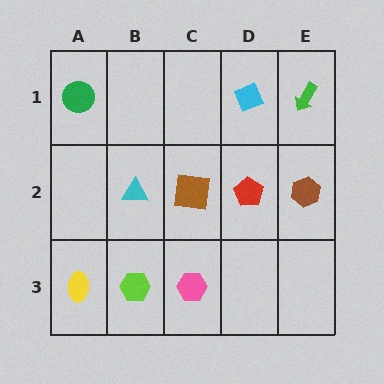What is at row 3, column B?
A lime hexagon.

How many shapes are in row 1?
3 shapes.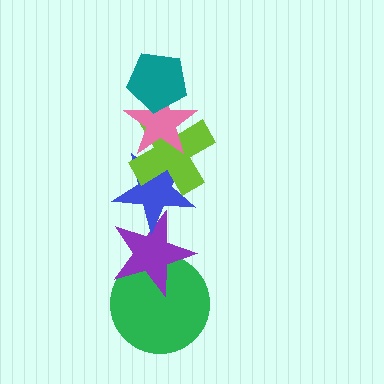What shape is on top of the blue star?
The lime cross is on top of the blue star.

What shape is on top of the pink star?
The teal pentagon is on top of the pink star.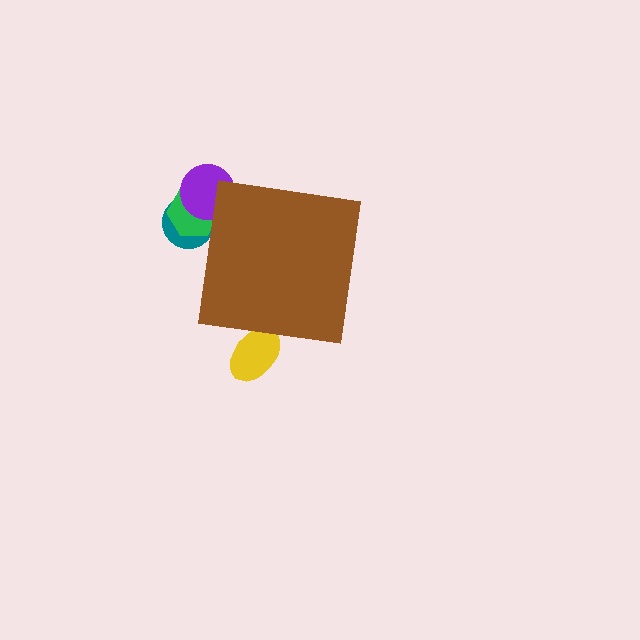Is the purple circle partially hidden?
Yes, the purple circle is partially hidden behind the brown square.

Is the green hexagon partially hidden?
Yes, the green hexagon is partially hidden behind the brown square.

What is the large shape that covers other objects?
A brown square.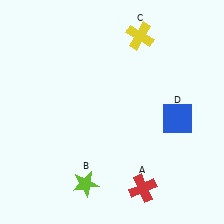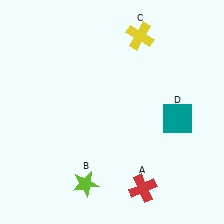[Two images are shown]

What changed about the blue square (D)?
In Image 1, D is blue. In Image 2, it changed to teal.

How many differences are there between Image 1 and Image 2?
There is 1 difference between the two images.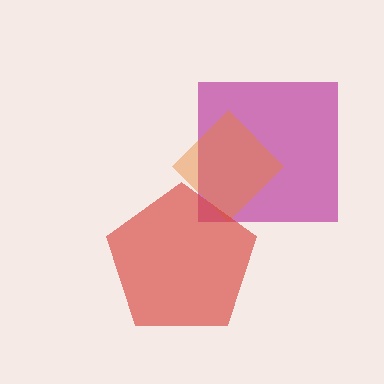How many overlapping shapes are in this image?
There are 3 overlapping shapes in the image.